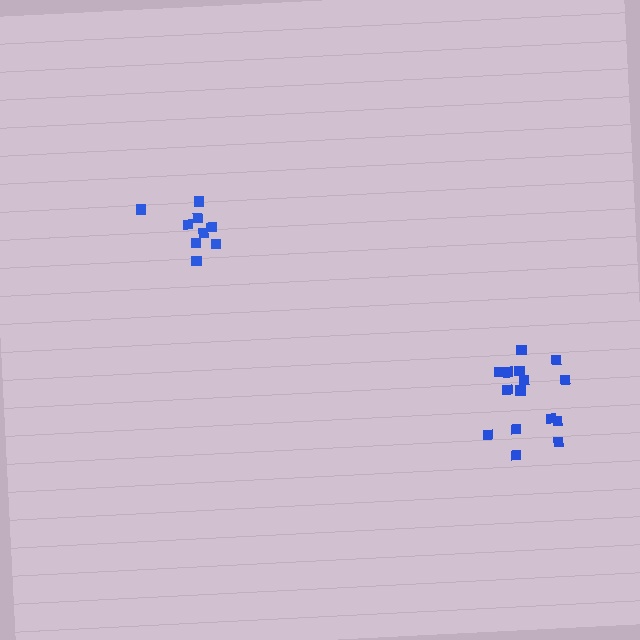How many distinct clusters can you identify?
There are 2 distinct clusters.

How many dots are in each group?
Group 1: 9 dots, Group 2: 15 dots (24 total).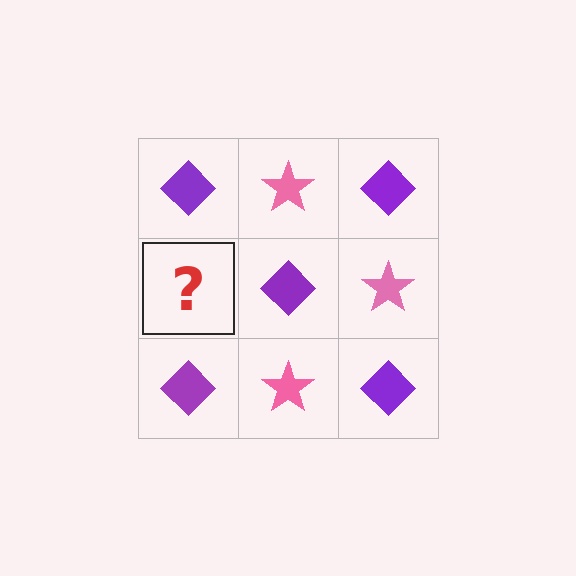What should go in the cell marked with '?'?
The missing cell should contain a pink star.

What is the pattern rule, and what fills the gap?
The rule is that it alternates purple diamond and pink star in a checkerboard pattern. The gap should be filled with a pink star.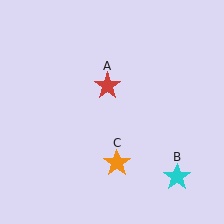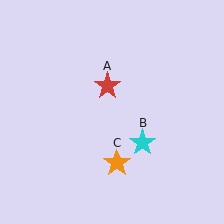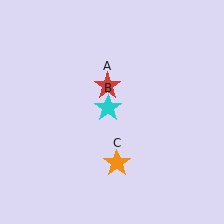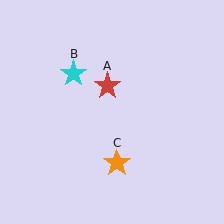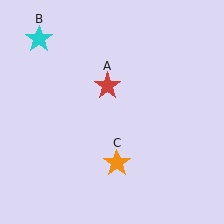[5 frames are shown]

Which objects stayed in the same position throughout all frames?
Red star (object A) and orange star (object C) remained stationary.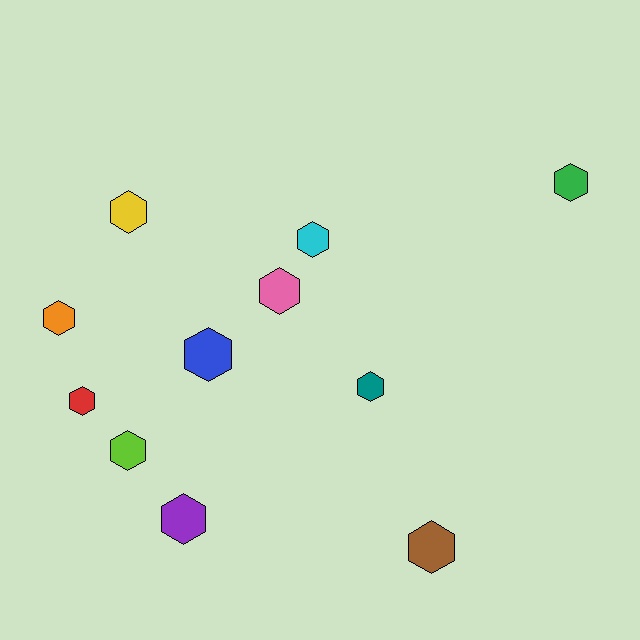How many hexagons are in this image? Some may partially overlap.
There are 11 hexagons.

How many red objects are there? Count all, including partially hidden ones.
There is 1 red object.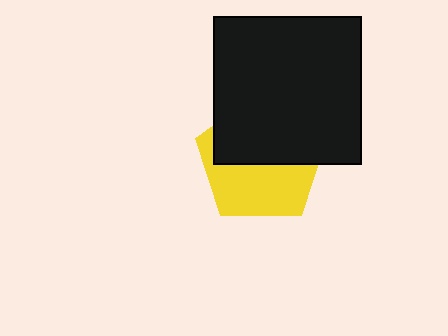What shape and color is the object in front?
The object in front is a black square.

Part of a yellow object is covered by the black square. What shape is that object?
It is a pentagon.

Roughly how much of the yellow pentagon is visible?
About half of it is visible (roughly 47%).